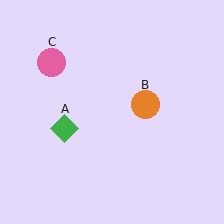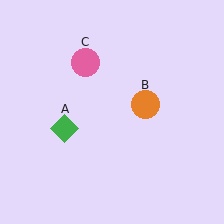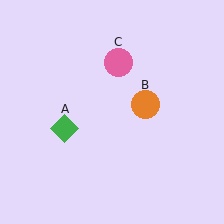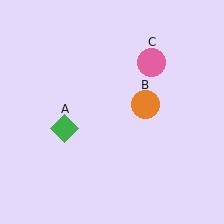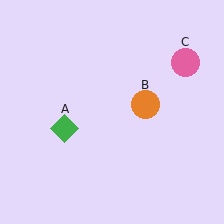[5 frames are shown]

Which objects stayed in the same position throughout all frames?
Green diamond (object A) and orange circle (object B) remained stationary.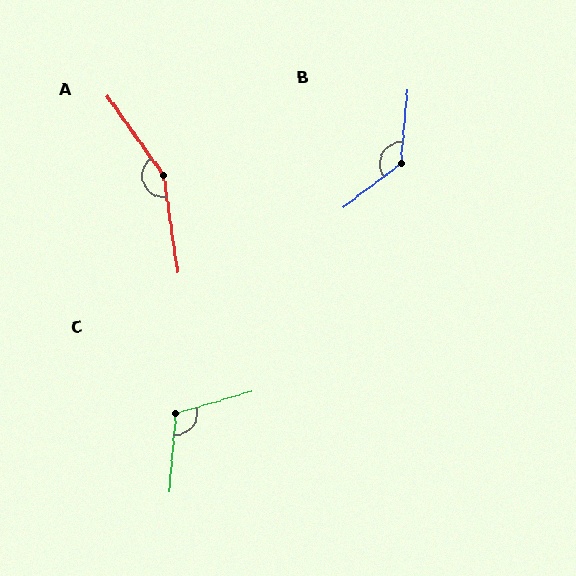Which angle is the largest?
A, at approximately 153 degrees.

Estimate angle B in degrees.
Approximately 133 degrees.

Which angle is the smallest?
C, at approximately 111 degrees.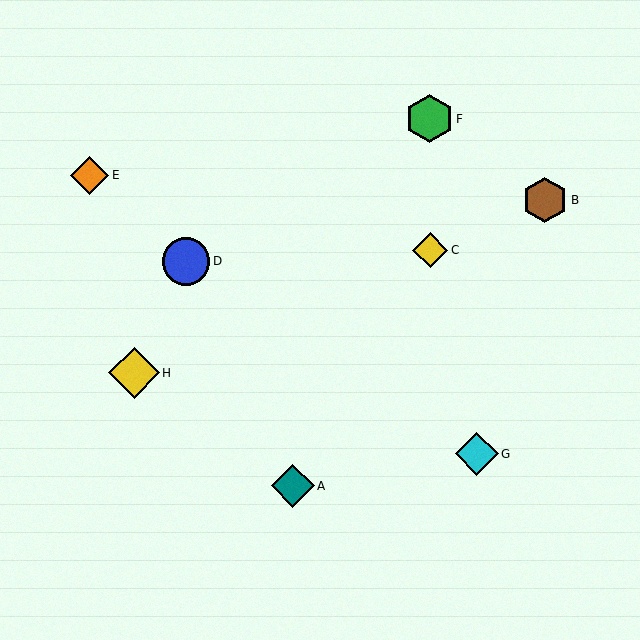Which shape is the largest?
The yellow diamond (labeled H) is the largest.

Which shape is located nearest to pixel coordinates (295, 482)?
The teal diamond (labeled A) at (293, 486) is nearest to that location.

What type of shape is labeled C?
Shape C is a yellow diamond.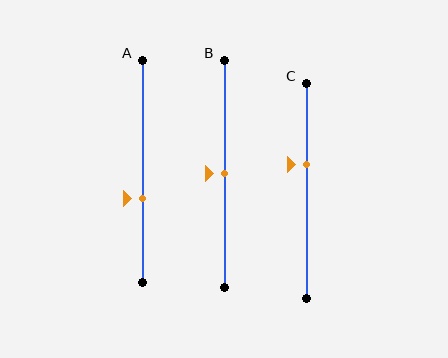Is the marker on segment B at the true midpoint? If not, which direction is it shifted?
Yes, the marker on segment B is at the true midpoint.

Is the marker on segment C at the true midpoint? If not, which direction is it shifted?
No, the marker on segment C is shifted upward by about 12% of the segment length.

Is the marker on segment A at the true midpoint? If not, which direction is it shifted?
No, the marker on segment A is shifted downward by about 12% of the segment length.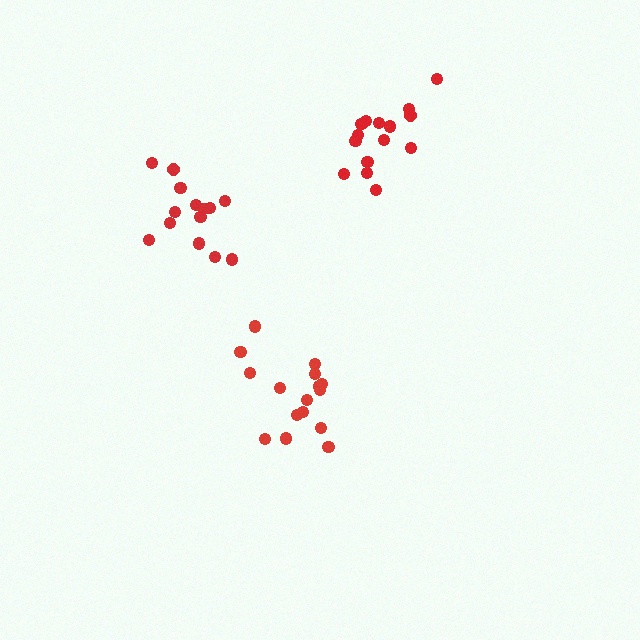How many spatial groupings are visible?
There are 3 spatial groupings.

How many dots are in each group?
Group 1: 14 dots, Group 2: 15 dots, Group 3: 16 dots (45 total).